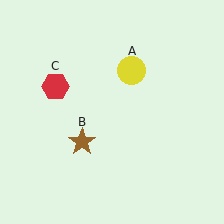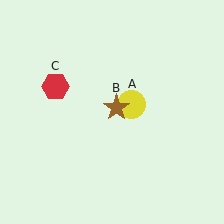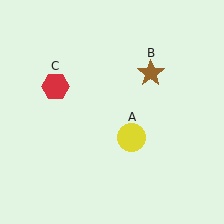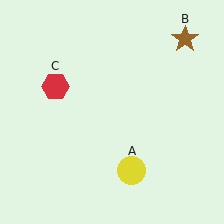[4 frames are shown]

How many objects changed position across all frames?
2 objects changed position: yellow circle (object A), brown star (object B).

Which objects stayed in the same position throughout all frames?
Red hexagon (object C) remained stationary.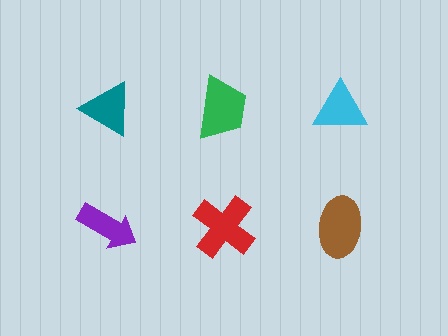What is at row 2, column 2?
A red cross.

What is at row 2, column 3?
A brown ellipse.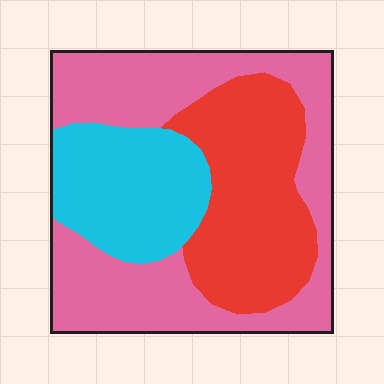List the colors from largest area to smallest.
From largest to smallest: pink, red, cyan.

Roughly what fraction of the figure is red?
Red takes up about one third (1/3) of the figure.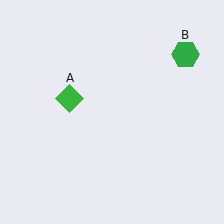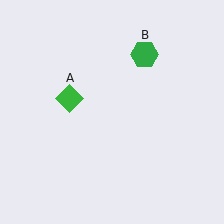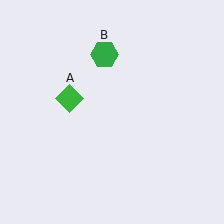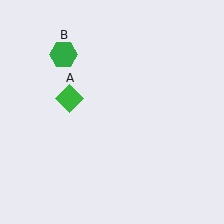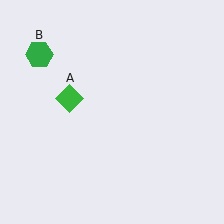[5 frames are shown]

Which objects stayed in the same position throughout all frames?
Green diamond (object A) remained stationary.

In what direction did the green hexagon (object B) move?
The green hexagon (object B) moved left.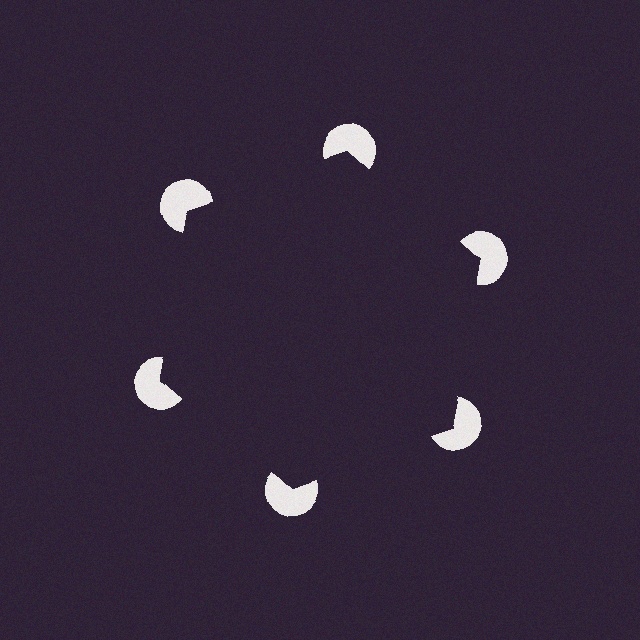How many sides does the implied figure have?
6 sides.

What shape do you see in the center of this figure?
An illusory hexagon — its edges are inferred from the aligned wedge cuts in the pac-man discs, not physically drawn.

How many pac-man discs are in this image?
There are 6 — one at each vertex of the illusory hexagon.